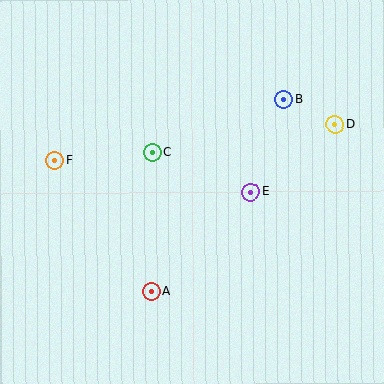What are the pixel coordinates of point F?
Point F is at (54, 161).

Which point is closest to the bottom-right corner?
Point E is closest to the bottom-right corner.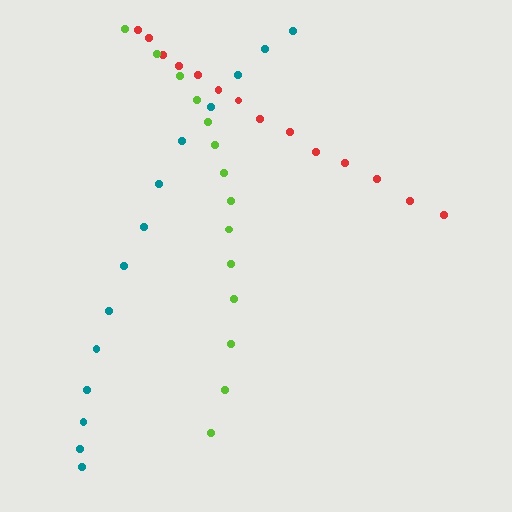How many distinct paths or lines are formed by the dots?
There are 3 distinct paths.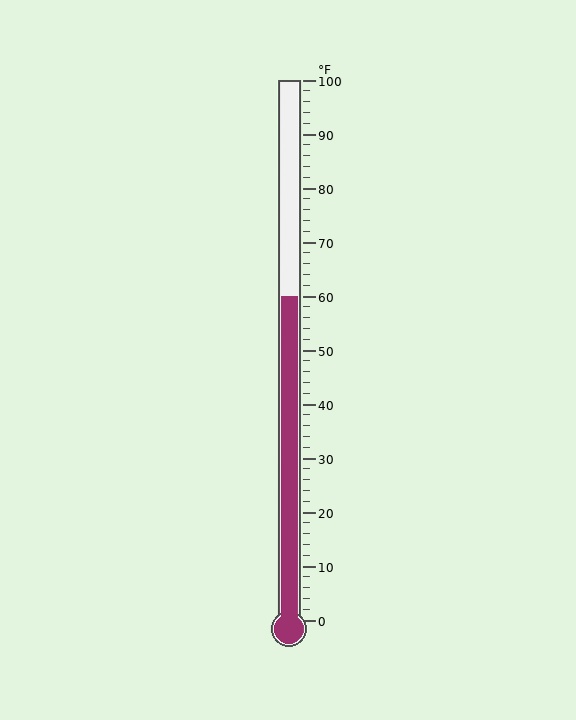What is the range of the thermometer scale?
The thermometer scale ranges from 0°F to 100°F.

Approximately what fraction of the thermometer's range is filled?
The thermometer is filled to approximately 60% of its range.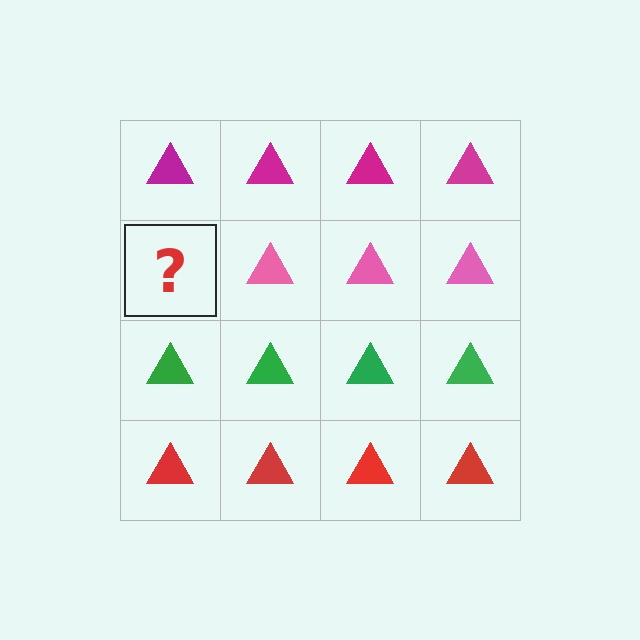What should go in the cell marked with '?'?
The missing cell should contain a pink triangle.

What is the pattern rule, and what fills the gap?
The rule is that each row has a consistent color. The gap should be filled with a pink triangle.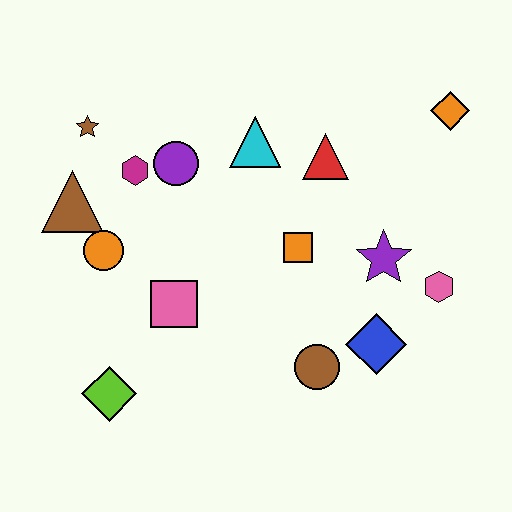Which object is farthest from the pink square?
The orange diamond is farthest from the pink square.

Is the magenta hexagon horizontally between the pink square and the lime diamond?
Yes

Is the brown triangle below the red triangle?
Yes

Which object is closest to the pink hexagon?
The purple star is closest to the pink hexagon.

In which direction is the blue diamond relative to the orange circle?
The blue diamond is to the right of the orange circle.